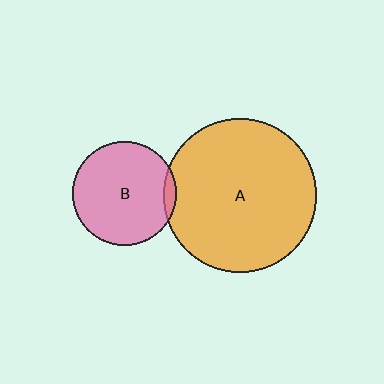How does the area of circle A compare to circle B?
Approximately 2.2 times.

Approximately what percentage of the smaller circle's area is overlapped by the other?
Approximately 5%.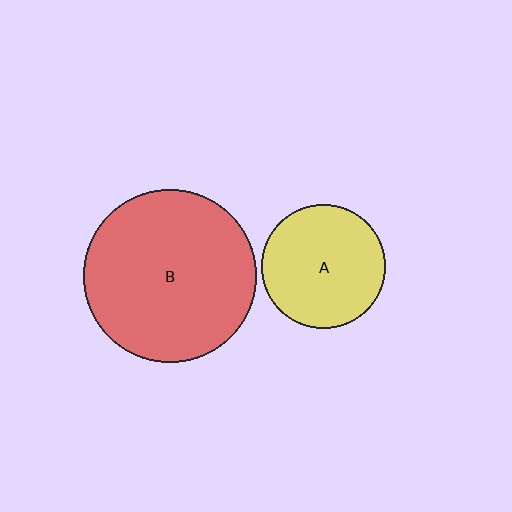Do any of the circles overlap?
No, none of the circles overlap.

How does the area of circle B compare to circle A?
Approximately 2.0 times.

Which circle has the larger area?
Circle B (red).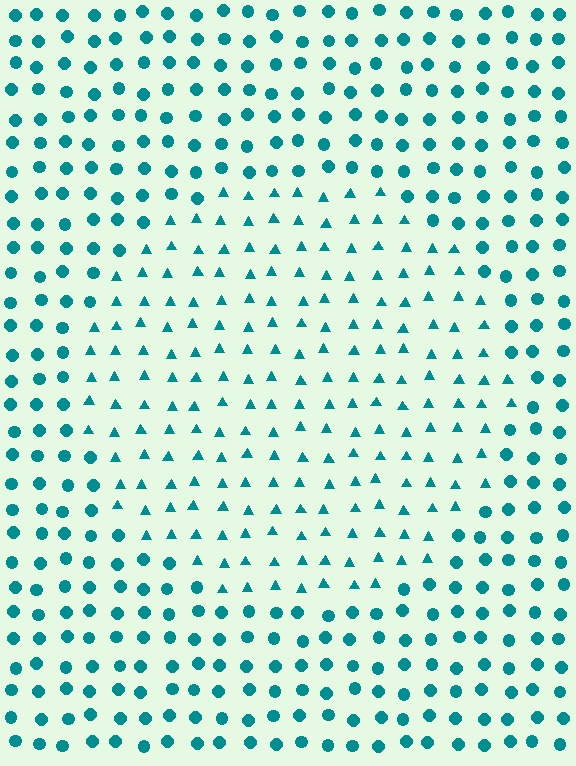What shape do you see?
I see a circle.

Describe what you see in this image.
The image is filled with small teal elements arranged in a uniform grid. A circle-shaped region contains triangles, while the surrounding area contains circles. The boundary is defined purely by the change in element shape.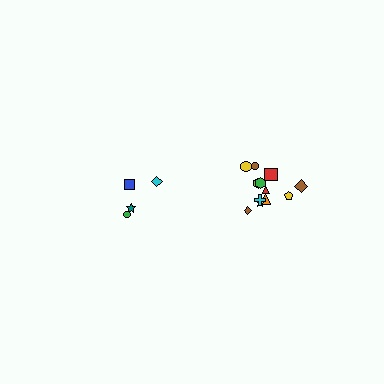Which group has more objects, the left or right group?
The right group.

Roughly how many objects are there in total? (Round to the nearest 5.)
Roughly 15 objects in total.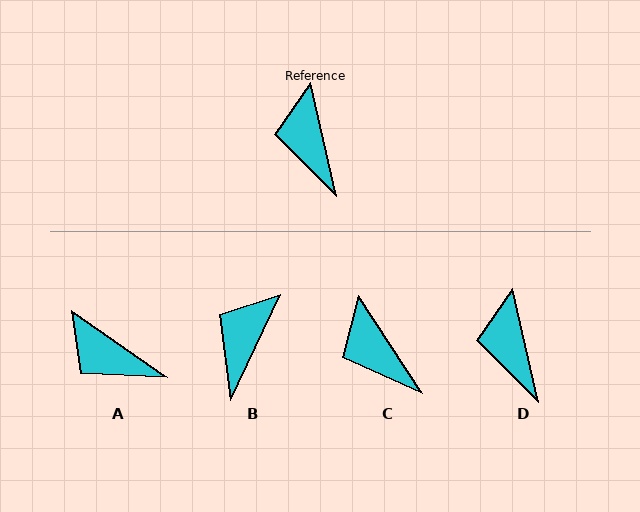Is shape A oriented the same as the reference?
No, it is off by about 43 degrees.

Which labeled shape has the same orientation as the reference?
D.